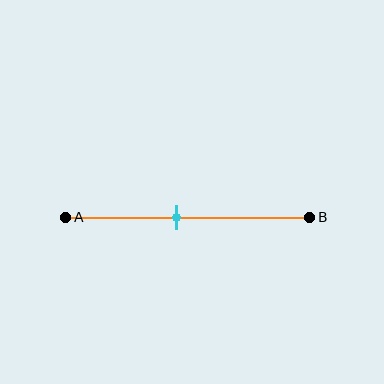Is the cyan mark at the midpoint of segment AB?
No, the mark is at about 45% from A, not at the 50% midpoint.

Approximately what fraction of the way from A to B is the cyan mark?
The cyan mark is approximately 45% of the way from A to B.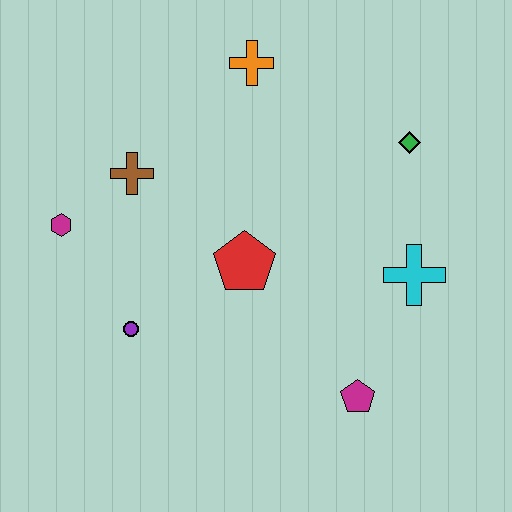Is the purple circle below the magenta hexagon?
Yes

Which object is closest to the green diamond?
The cyan cross is closest to the green diamond.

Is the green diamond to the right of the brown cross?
Yes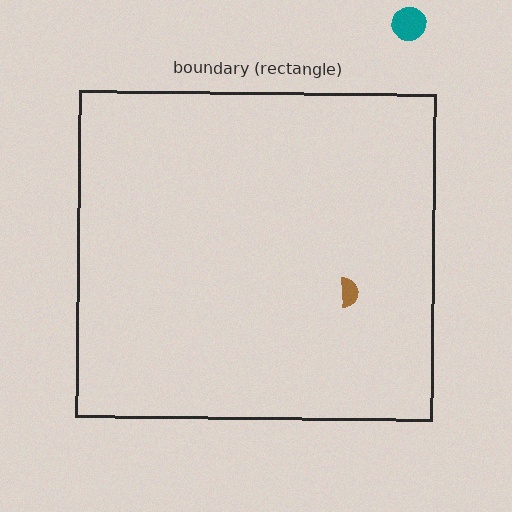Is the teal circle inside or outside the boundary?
Outside.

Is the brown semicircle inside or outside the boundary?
Inside.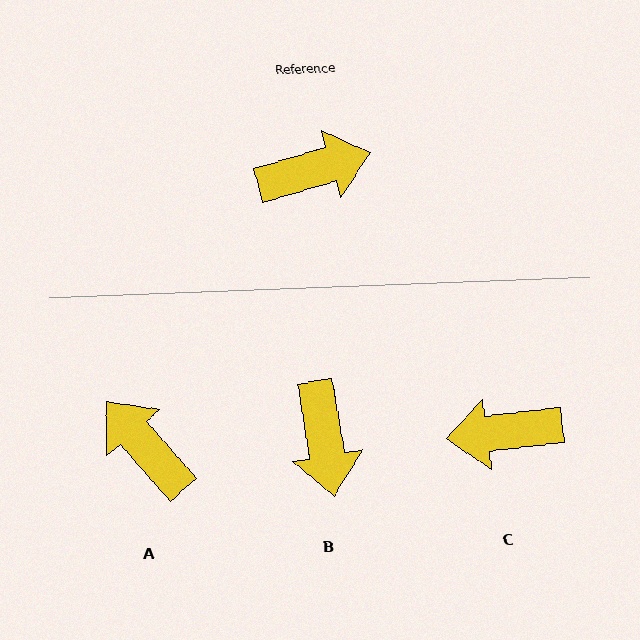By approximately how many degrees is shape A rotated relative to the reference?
Approximately 115 degrees counter-clockwise.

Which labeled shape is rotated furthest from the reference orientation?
C, about 171 degrees away.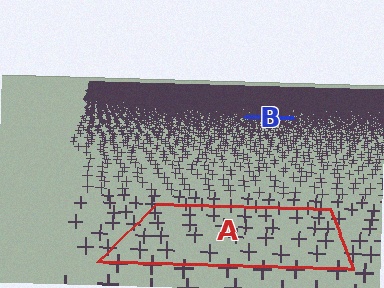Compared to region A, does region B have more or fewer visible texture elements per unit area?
Region B has more texture elements per unit area — they are packed more densely because it is farther away.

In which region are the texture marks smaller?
The texture marks are smaller in region B, because it is farther away.